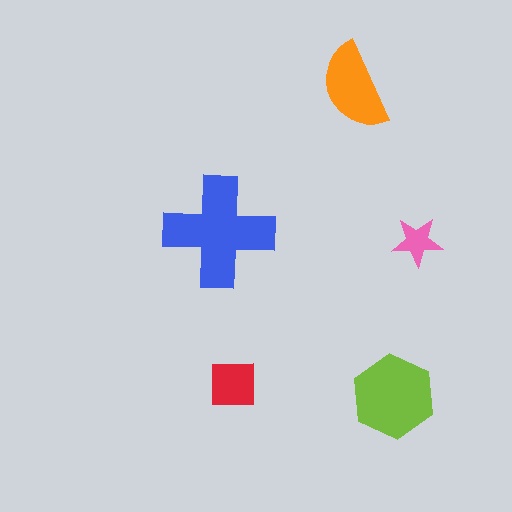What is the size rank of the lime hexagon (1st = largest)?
2nd.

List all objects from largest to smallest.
The blue cross, the lime hexagon, the orange semicircle, the red square, the pink star.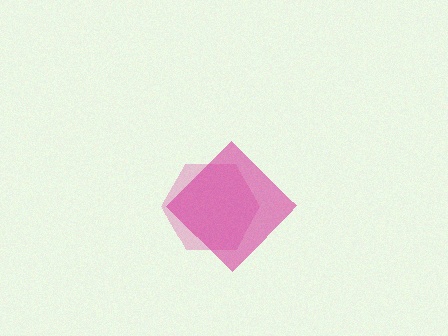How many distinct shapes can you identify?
There are 2 distinct shapes: a pink hexagon, a magenta diamond.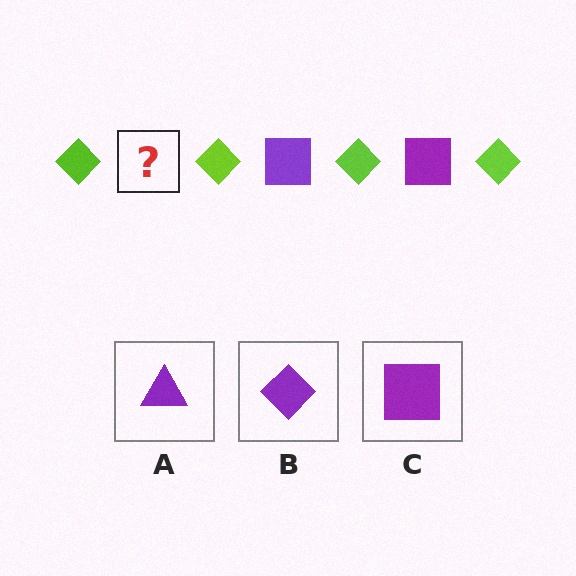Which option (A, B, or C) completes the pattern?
C.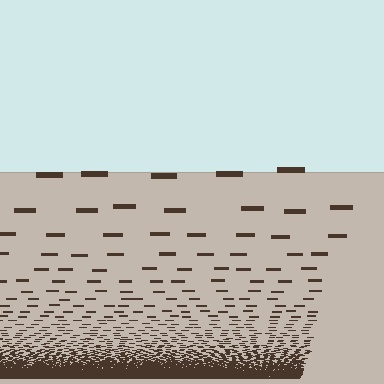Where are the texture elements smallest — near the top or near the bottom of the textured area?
Near the bottom.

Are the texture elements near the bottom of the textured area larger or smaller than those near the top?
Smaller. The gradient is inverted — elements near the bottom are smaller and denser.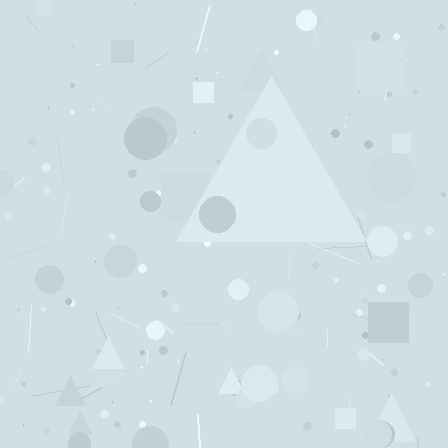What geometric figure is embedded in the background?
A triangle is embedded in the background.